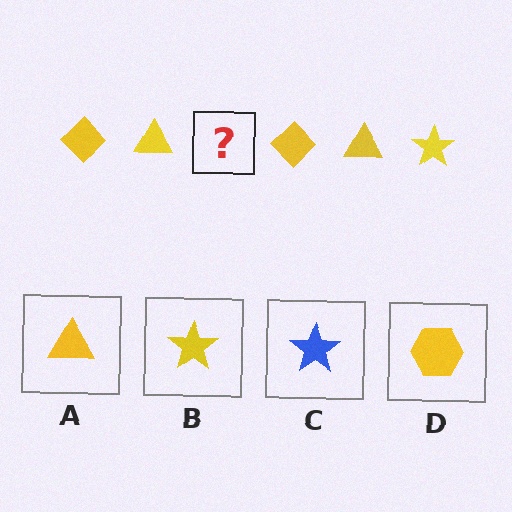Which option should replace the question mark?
Option B.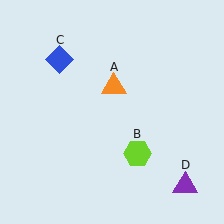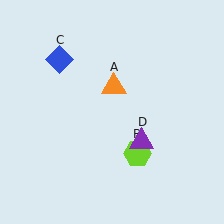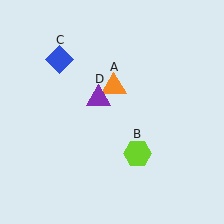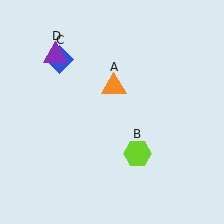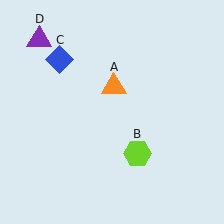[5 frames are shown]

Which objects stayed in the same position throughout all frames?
Orange triangle (object A) and lime hexagon (object B) and blue diamond (object C) remained stationary.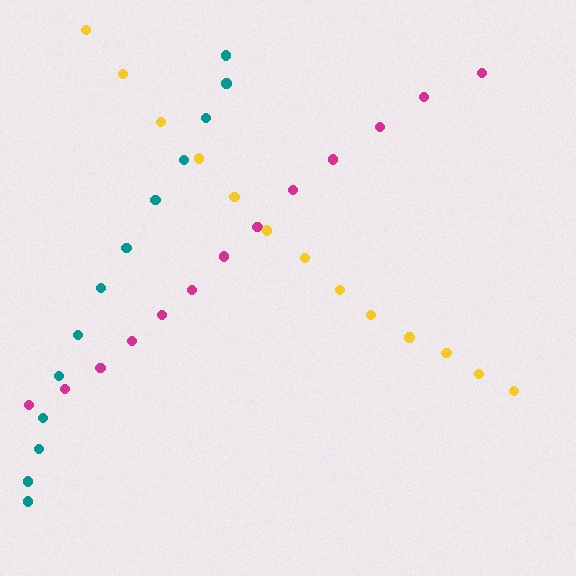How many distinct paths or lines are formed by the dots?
There are 3 distinct paths.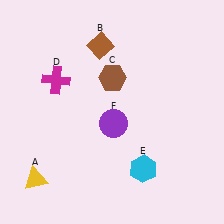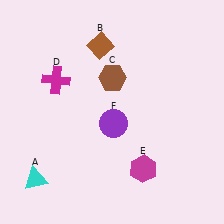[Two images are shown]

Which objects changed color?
A changed from yellow to cyan. E changed from cyan to magenta.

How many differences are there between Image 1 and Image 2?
There are 2 differences between the two images.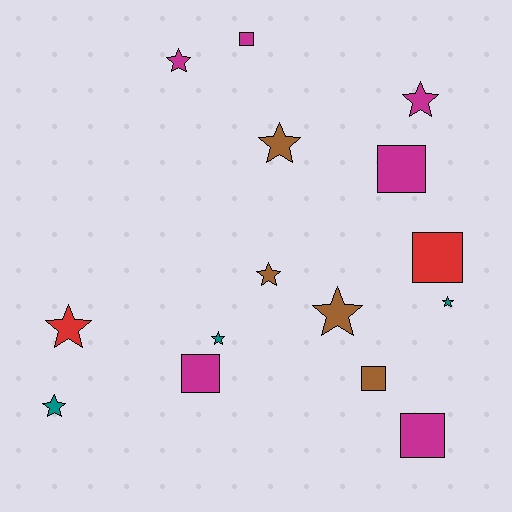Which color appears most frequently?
Magenta, with 6 objects.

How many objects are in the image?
There are 15 objects.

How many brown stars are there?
There are 3 brown stars.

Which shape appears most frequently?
Star, with 9 objects.